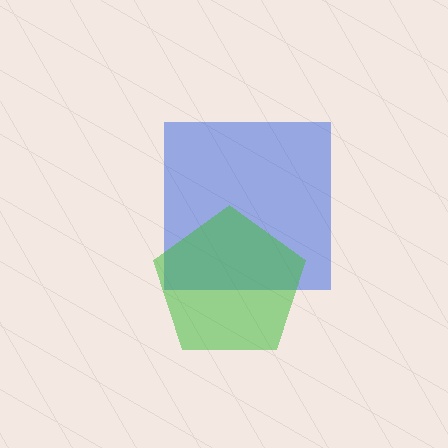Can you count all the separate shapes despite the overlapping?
Yes, there are 2 separate shapes.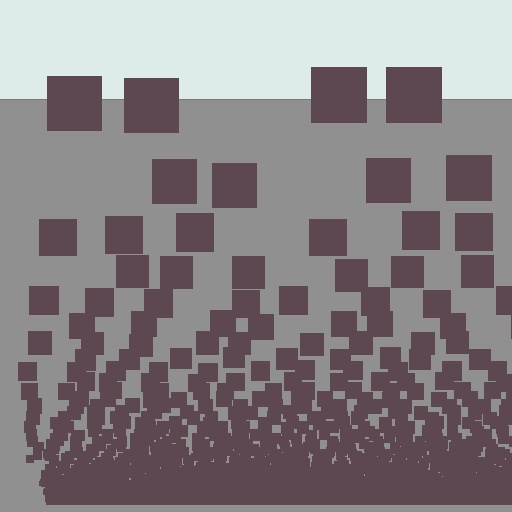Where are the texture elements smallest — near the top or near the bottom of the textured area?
Near the bottom.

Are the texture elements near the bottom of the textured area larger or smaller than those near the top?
Smaller. The gradient is inverted — elements near the bottom are smaller and denser.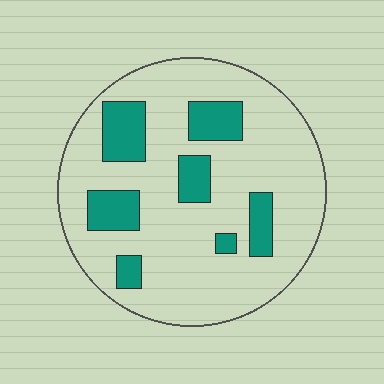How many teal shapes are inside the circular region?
7.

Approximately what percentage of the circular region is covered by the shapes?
Approximately 20%.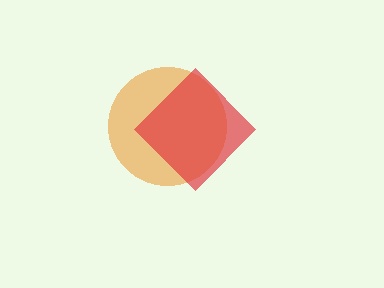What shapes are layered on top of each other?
The layered shapes are: an orange circle, a red diamond.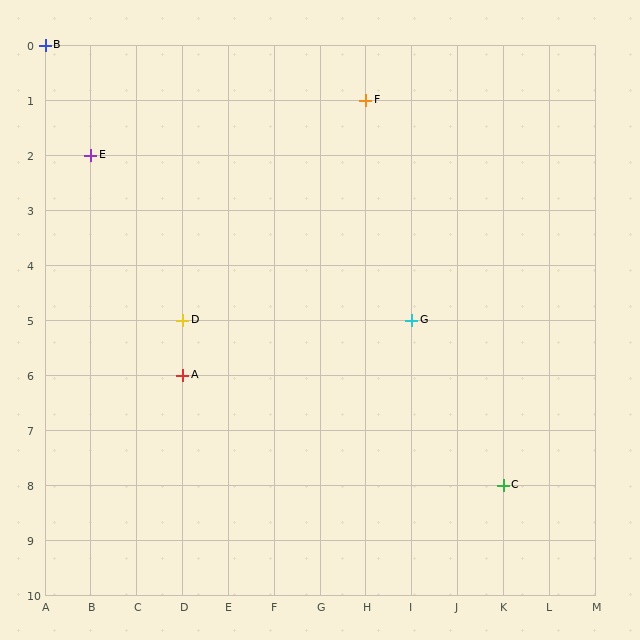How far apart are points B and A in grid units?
Points B and A are 3 columns and 6 rows apart (about 6.7 grid units diagonally).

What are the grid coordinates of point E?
Point E is at grid coordinates (B, 2).